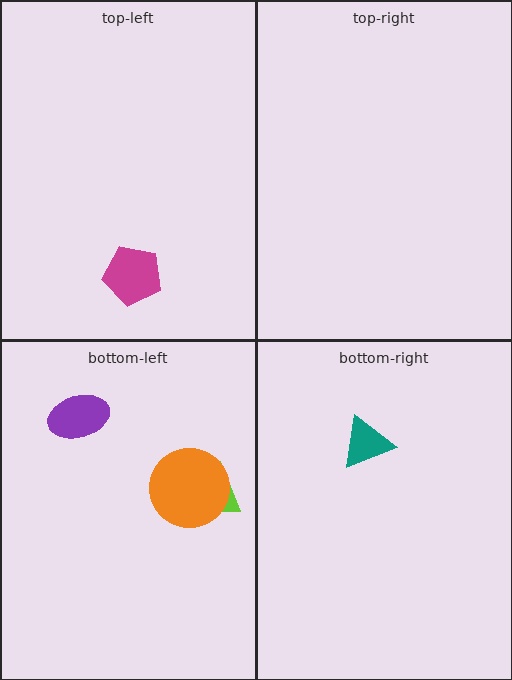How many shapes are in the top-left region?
1.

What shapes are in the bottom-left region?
The lime trapezoid, the orange circle, the purple ellipse.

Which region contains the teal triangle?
The bottom-right region.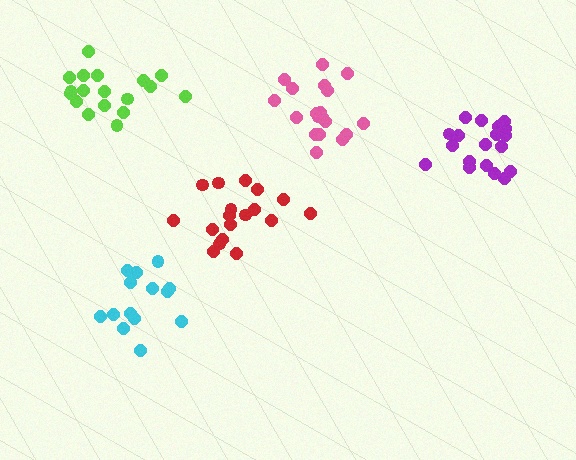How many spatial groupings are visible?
There are 5 spatial groupings.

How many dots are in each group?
Group 1: 18 dots, Group 2: 18 dots, Group 3: 19 dots, Group 4: 19 dots, Group 5: 14 dots (88 total).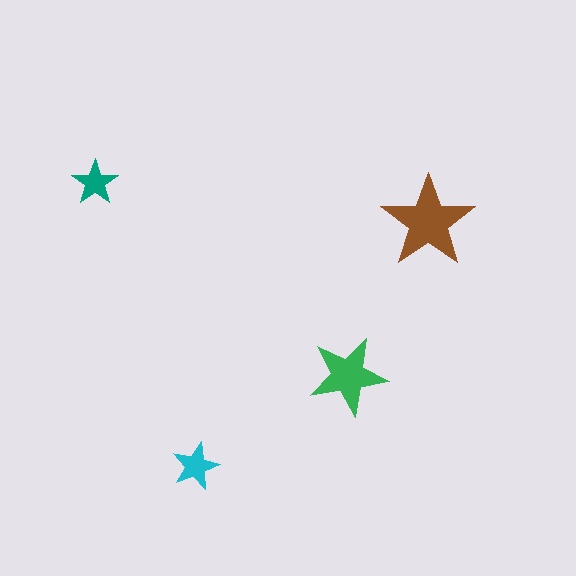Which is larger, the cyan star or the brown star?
The brown one.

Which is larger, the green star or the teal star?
The green one.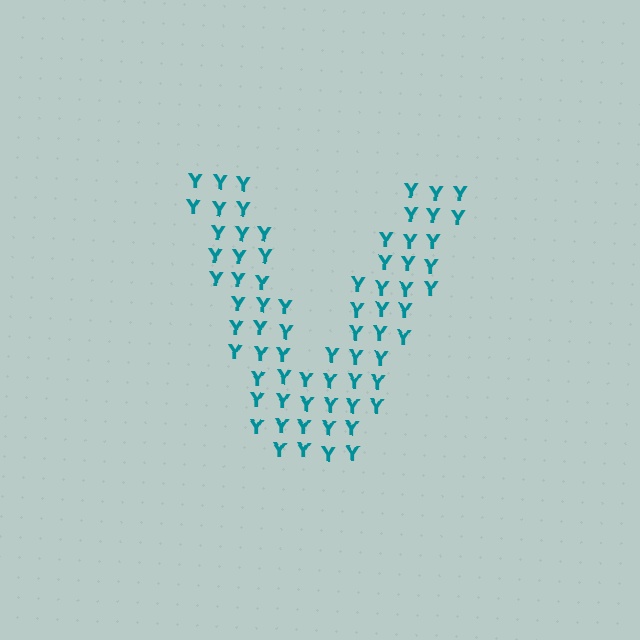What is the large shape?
The large shape is the letter V.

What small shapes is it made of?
It is made of small letter Y's.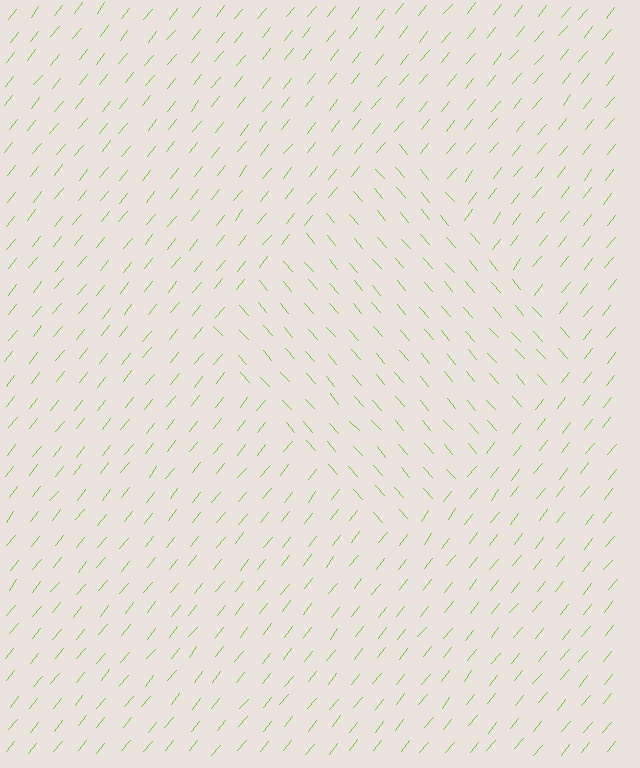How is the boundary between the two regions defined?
The boundary is defined purely by a change in line orientation (approximately 80 degrees difference). All lines are the same color and thickness.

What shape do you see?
I see a diamond.